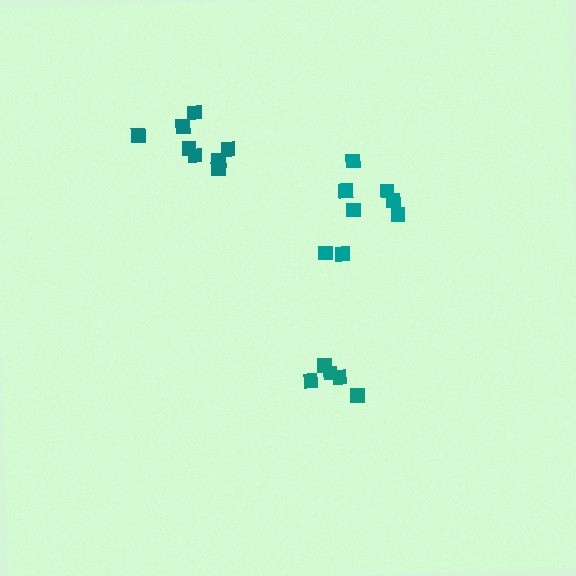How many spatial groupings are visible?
There are 3 spatial groupings.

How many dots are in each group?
Group 1: 8 dots, Group 2: 5 dots, Group 3: 8 dots (21 total).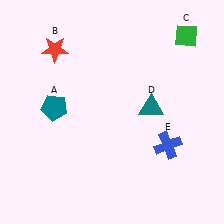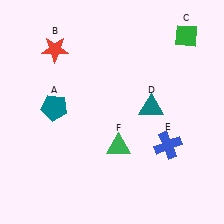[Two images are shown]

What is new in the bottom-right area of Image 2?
A green triangle (F) was added in the bottom-right area of Image 2.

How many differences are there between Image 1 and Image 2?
There is 1 difference between the two images.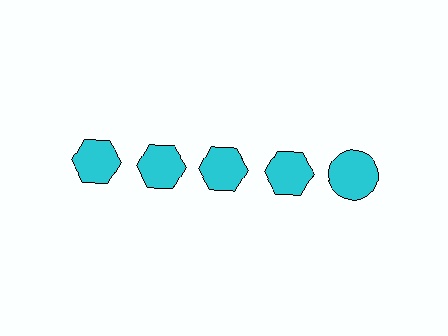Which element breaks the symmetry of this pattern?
The cyan circle in the top row, rightmost column breaks the symmetry. All other shapes are cyan hexagons.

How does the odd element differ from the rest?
It has a different shape: circle instead of hexagon.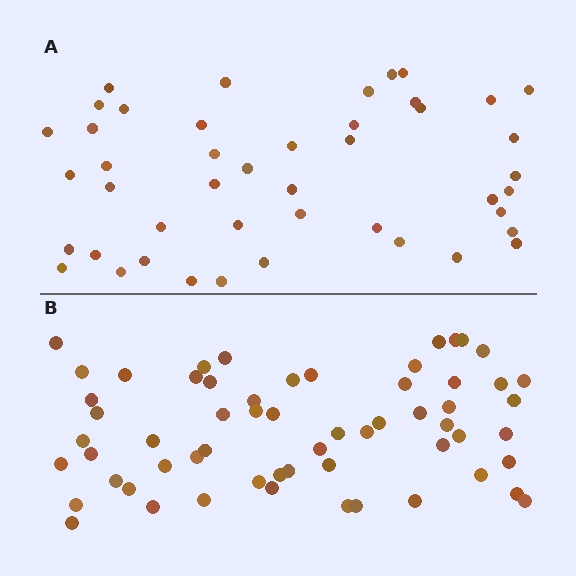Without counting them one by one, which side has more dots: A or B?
Region B (the bottom region) has more dots.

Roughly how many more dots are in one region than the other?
Region B has approximately 15 more dots than region A.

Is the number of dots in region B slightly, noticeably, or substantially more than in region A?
Region B has noticeably more, but not dramatically so. The ratio is roughly 1.3 to 1.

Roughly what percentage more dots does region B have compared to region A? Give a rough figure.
About 35% more.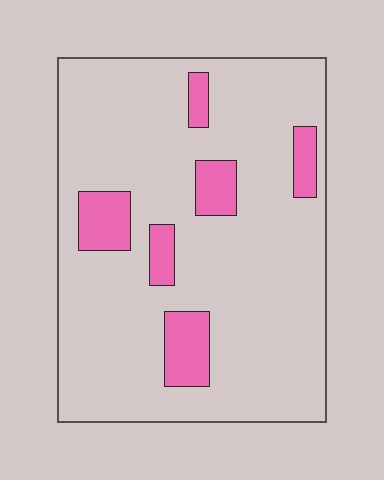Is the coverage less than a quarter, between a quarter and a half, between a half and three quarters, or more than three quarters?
Less than a quarter.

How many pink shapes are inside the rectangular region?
6.